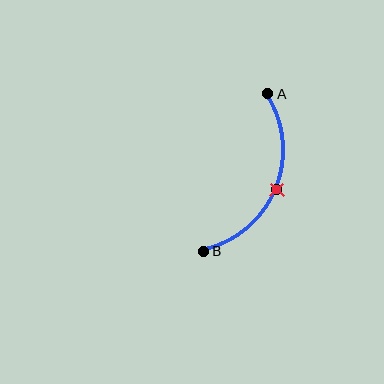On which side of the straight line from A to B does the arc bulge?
The arc bulges to the right of the straight line connecting A and B.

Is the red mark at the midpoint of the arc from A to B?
Yes. The red mark lies on the arc at equal arc-length from both A and B — it is the arc midpoint.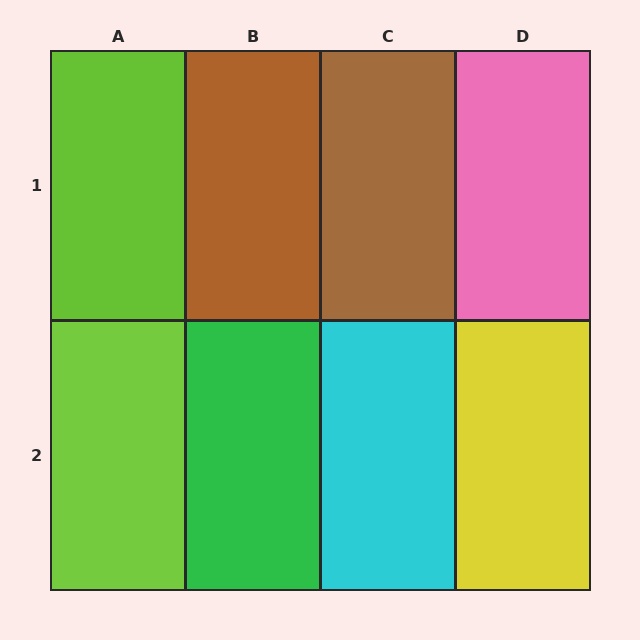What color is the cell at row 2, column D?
Yellow.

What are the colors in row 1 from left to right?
Lime, brown, brown, pink.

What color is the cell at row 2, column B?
Green.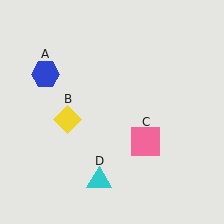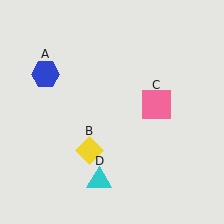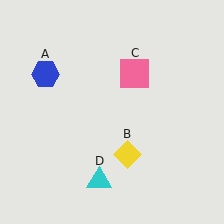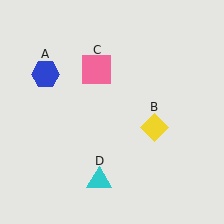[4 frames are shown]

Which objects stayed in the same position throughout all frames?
Blue hexagon (object A) and cyan triangle (object D) remained stationary.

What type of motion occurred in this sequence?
The yellow diamond (object B), pink square (object C) rotated counterclockwise around the center of the scene.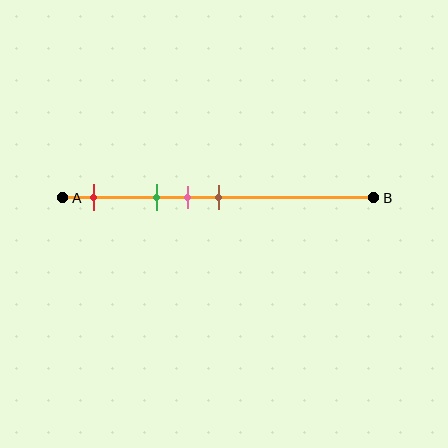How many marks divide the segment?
There are 4 marks dividing the segment.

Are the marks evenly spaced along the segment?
No, the marks are not evenly spaced.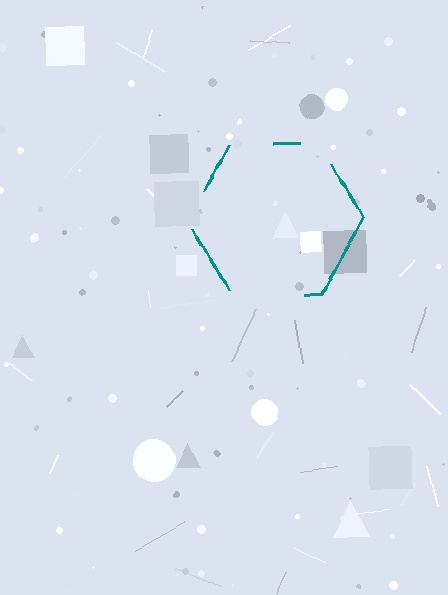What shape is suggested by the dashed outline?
The dashed outline suggests a hexagon.